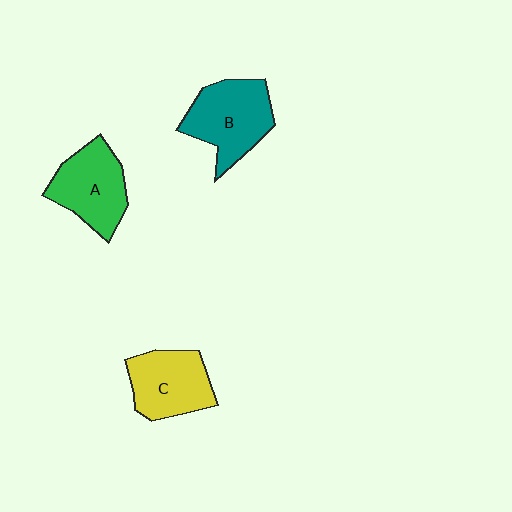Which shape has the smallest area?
Shape C (yellow).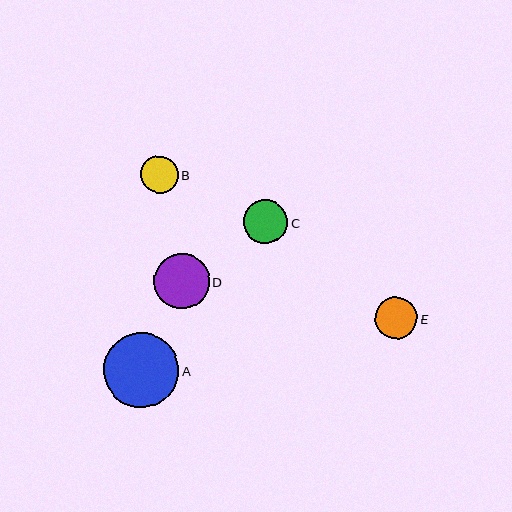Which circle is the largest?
Circle A is the largest with a size of approximately 75 pixels.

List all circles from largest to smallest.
From largest to smallest: A, D, C, E, B.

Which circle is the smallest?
Circle B is the smallest with a size of approximately 38 pixels.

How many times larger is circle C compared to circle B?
Circle C is approximately 1.2 times the size of circle B.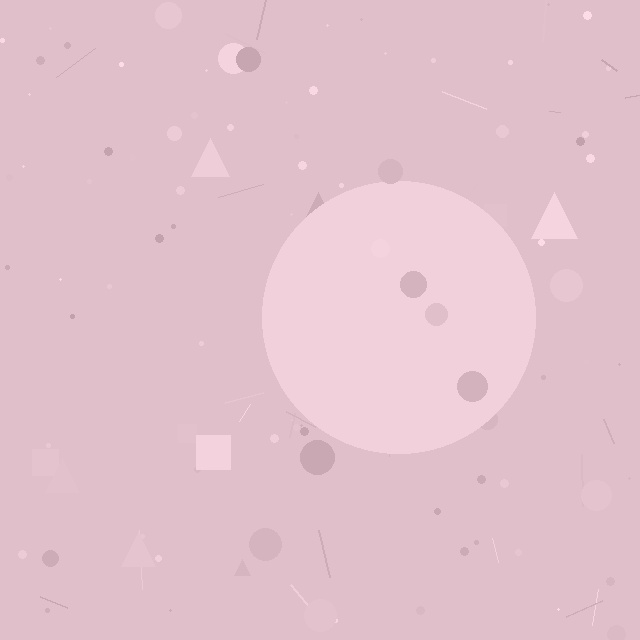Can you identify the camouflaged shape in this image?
The camouflaged shape is a circle.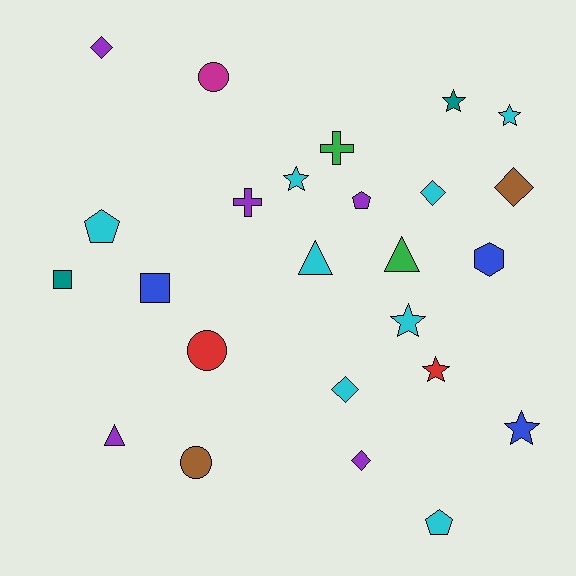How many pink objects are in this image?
There are no pink objects.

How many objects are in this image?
There are 25 objects.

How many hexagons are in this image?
There is 1 hexagon.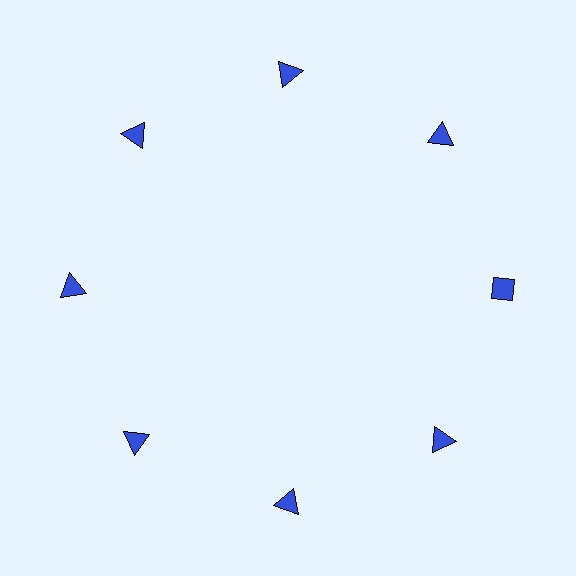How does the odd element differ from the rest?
It has a different shape: diamond instead of triangle.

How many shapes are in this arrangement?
There are 8 shapes arranged in a ring pattern.